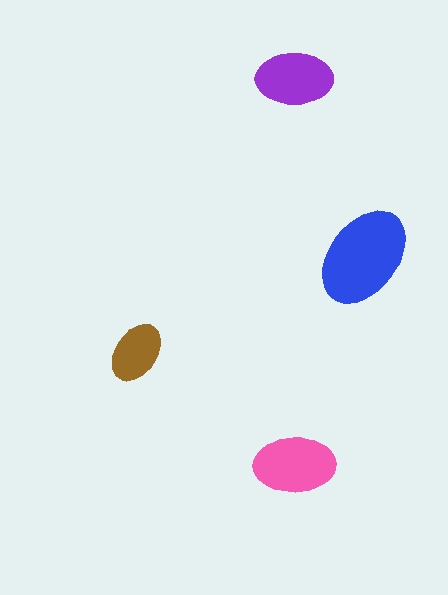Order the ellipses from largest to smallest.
the blue one, the pink one, the purple one, the brown one.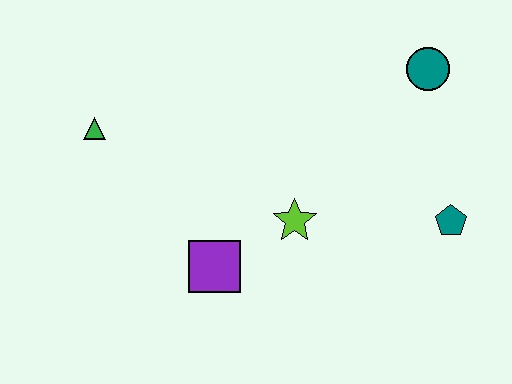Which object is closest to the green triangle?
The purple square is closest to the green triangle.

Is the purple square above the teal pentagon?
No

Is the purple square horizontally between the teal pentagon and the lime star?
No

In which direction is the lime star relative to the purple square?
The lime star is to the right of the purple square.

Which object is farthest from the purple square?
The teal circle is farthest from the purple square.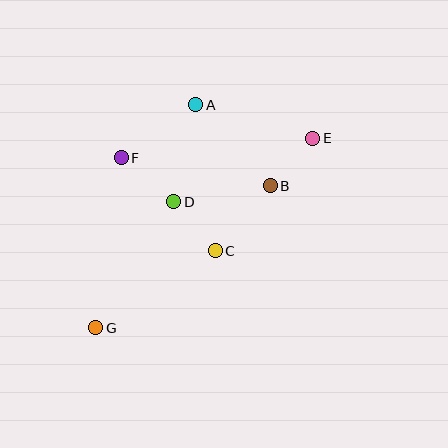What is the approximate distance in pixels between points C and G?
The distance between C and G is approximately 142 pixels.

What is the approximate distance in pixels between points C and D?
The distance between C and D is approximately 64 pixels.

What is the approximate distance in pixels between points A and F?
The distance between A and F is approximately 92 pixels.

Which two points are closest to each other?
Points B and E are closest to each other.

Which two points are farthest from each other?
Points E and G are farthest from each other.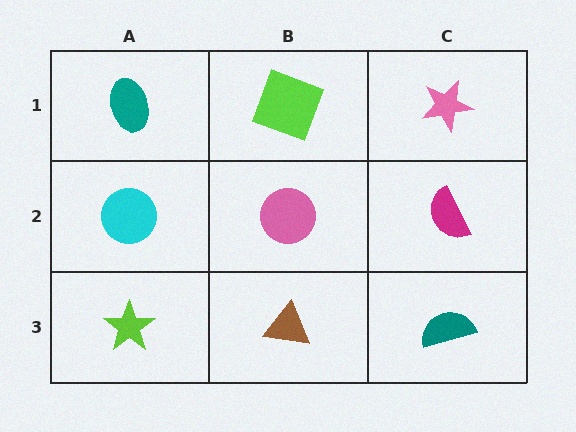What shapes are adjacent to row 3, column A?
A cyan circle (row 2, column A), a brown triangle (row 3, column B).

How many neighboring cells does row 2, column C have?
3.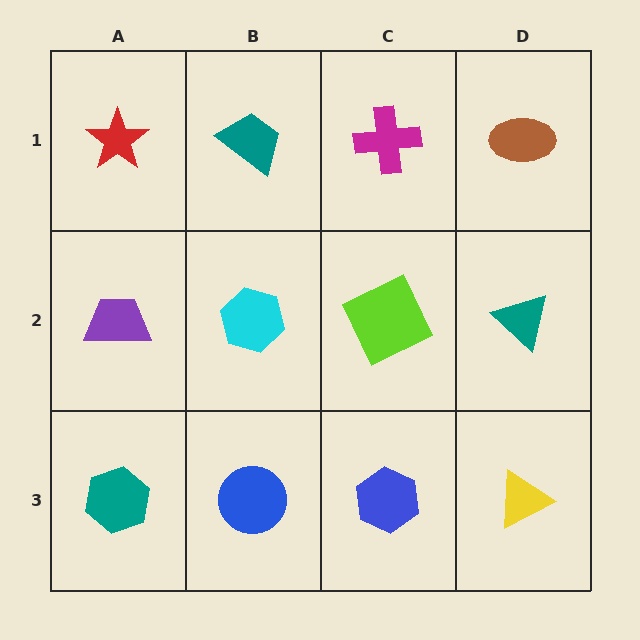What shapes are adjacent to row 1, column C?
A lime square (row 2, column C), a teal trapezoid (row 1, column B), a brown ellipse (row 1, column D).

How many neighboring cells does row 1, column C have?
3.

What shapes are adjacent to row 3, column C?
A lime square (row 2, column C), a blue circle (row 3, column B), a yellow triangle (row 3, column D).